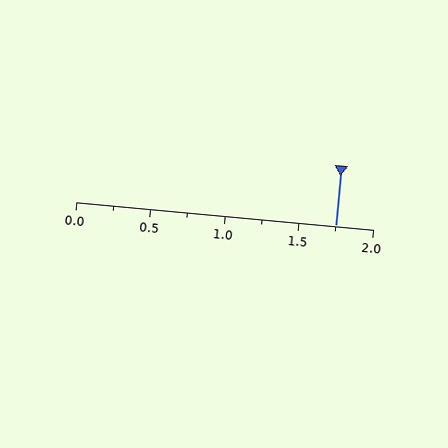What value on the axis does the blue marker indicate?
The marker indicates approximately 1.75.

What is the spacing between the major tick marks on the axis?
The major ticks are spaced 0.5 apart.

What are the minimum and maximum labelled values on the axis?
The axis runs from 0.0 to 2.0.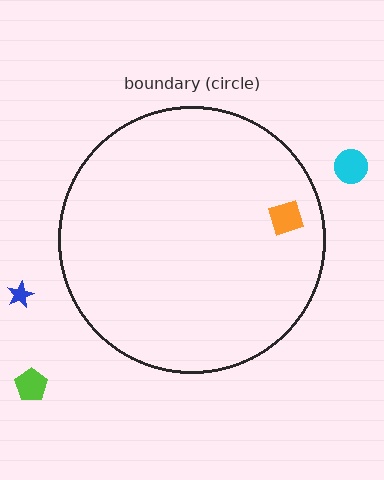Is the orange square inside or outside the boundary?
Inside.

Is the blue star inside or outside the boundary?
Outside.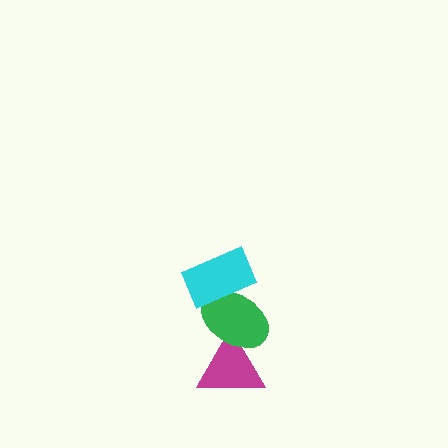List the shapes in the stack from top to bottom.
From top to bottom: the cyan rectangle, the green ellipse, the magenta triangle.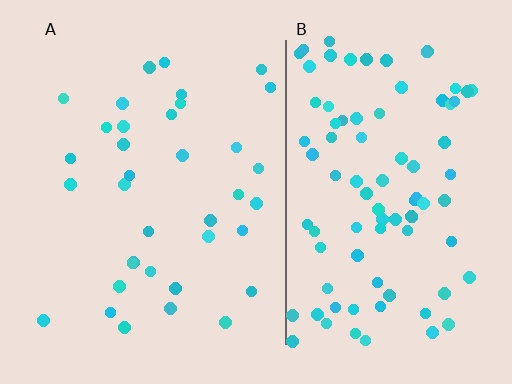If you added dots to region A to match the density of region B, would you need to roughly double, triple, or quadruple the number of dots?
Approximately triple.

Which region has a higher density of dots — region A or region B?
B (the right).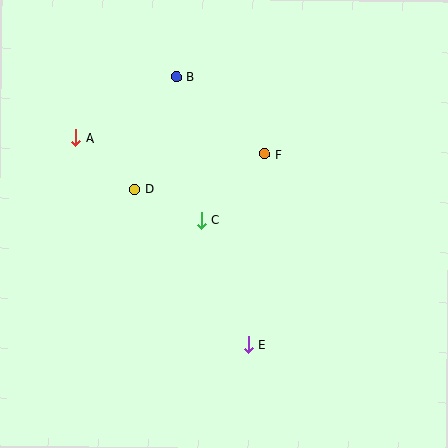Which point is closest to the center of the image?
Point C at (201, 220) is closest to the center.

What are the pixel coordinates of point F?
Point F is at (265, 154).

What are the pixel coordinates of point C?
Point C is at (201, 220).